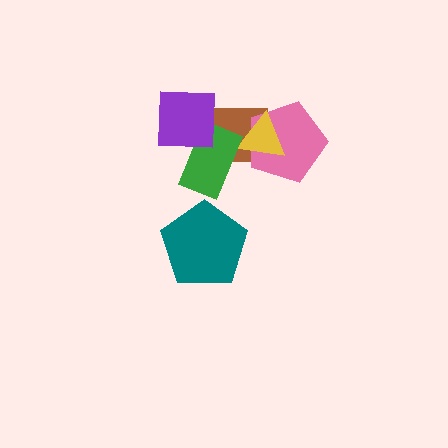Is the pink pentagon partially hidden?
Yes, it is partially covered by another shape.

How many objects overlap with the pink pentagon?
2 objects overlap with the pink pentagon.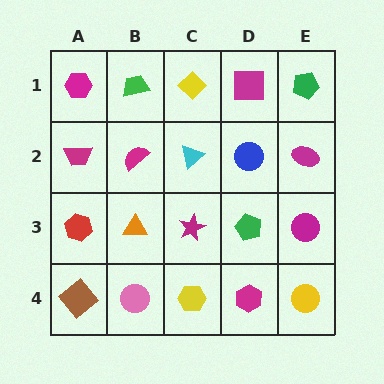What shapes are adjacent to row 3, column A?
A magenta trapezoid (row 2, column A), a brown diamond (row 4, column A), an orange triangle (row 3, column B).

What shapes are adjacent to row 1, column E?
A magenta ellipse (row 2, column E), a magenta square (row 1, column D).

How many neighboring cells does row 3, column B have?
4.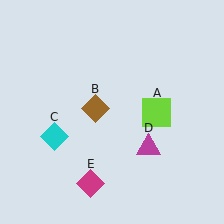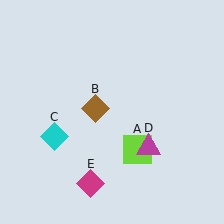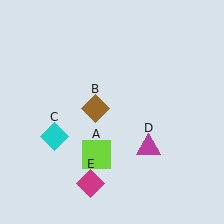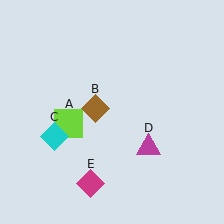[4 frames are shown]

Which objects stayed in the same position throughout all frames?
Brown diamond (object B) and cyan diamond (object C) and magenta triangle (object D) and magenta diamond (object E) remained stationary.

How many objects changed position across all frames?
1 object changed position: lime square (object A).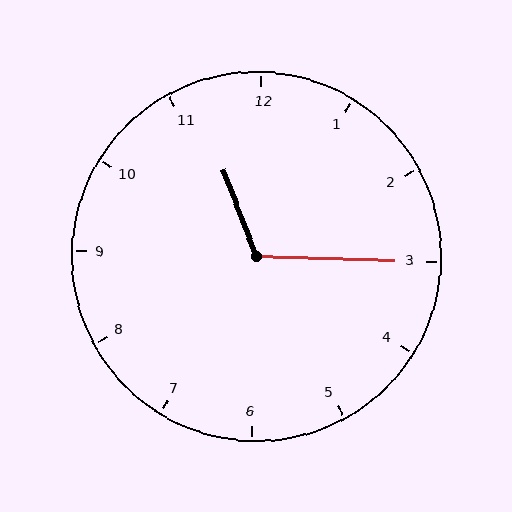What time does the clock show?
11:15.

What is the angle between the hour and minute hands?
Approximately 112 degrees.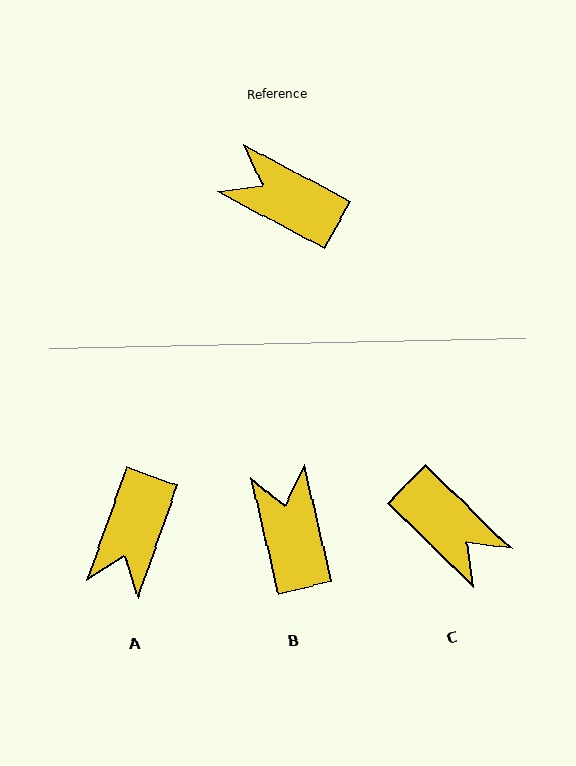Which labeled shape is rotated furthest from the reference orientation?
C, about 164 degrees away.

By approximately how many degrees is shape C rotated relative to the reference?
Approximately 164 degrees counter-clockwise.